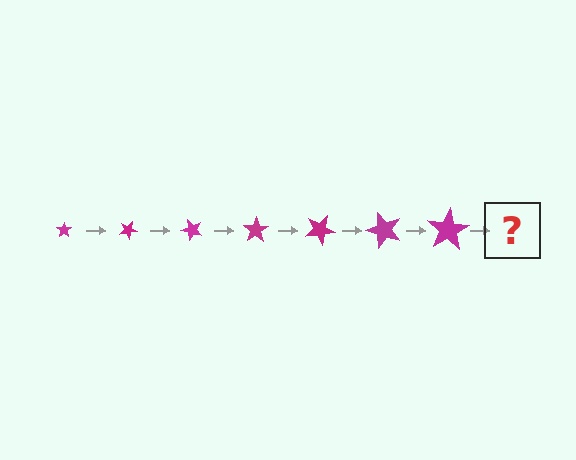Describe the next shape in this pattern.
It should be a star, larger than the previous one and rotated 175 degrees from the start.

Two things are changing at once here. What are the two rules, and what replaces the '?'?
The two rules are that the star grows larger each step and it rotates 25 degrees each step. The '?' should be a star, larger than the previous one and rotated 175 degrees from the start.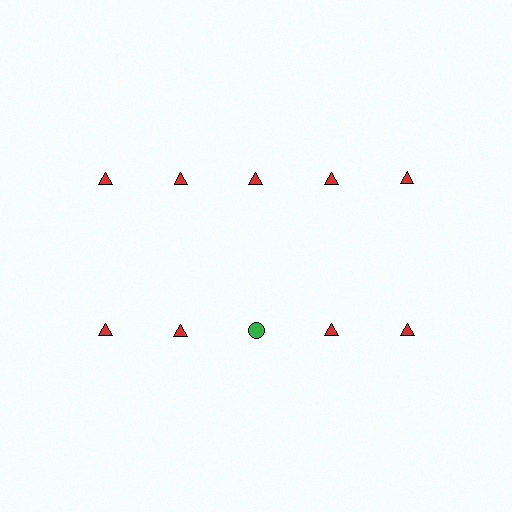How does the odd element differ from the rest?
It differs in both color (green instead of red) and shape (circle instead of triangle).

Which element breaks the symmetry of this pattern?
The green circle in the second row, center column breaks the symmetry. All other shapes are red triangles.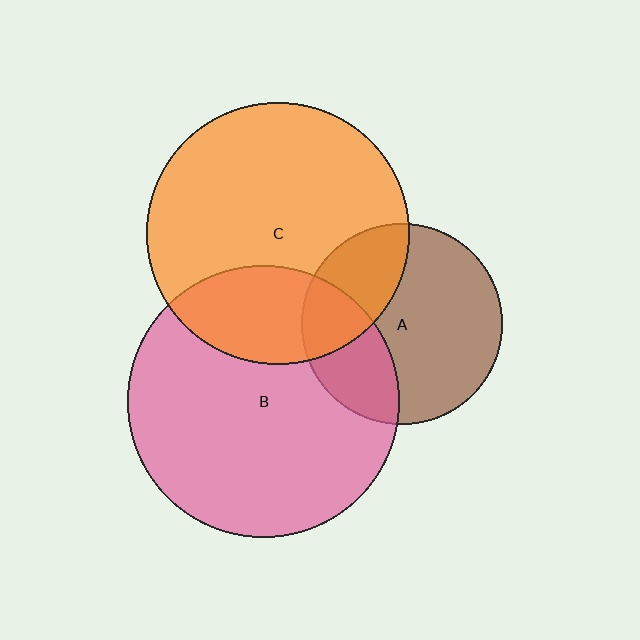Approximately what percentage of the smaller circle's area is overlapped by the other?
Approximately 25%.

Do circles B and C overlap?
Yes.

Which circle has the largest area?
Circle B (pink).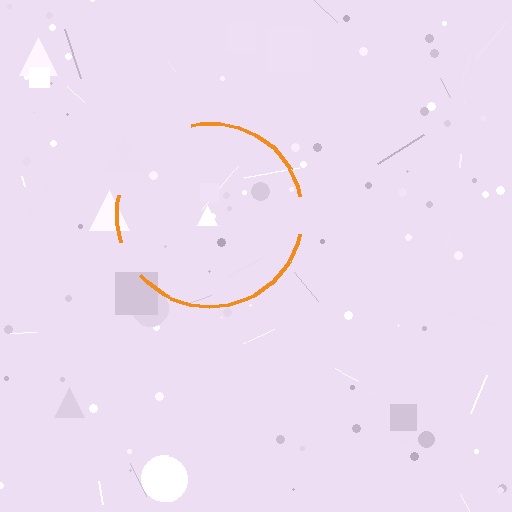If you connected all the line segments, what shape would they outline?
They would outline a circle.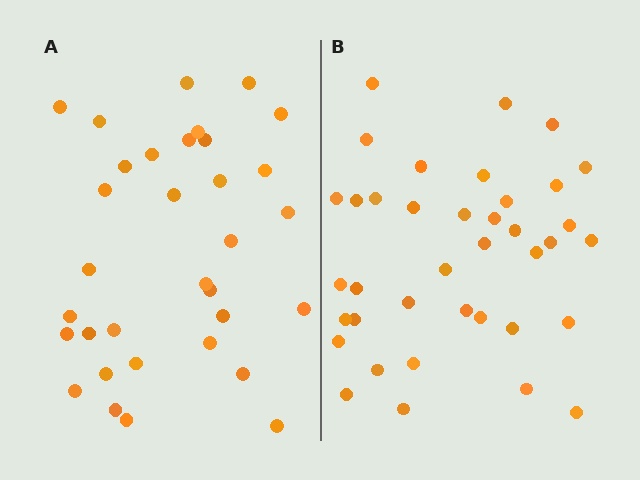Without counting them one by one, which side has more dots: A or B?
Region B (the right region) has more dots.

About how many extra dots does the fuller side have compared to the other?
Region B has about 5 more dots than region A.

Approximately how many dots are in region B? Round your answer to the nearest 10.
About 40 dots. (The exact count is 38, which rounds to 40.)